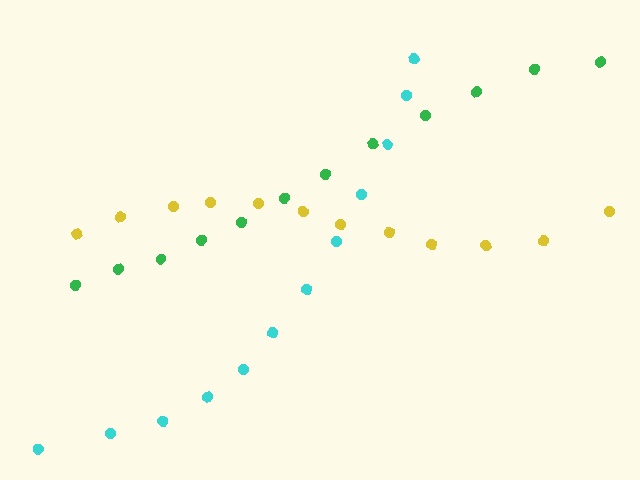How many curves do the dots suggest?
There are 3 distinct paths.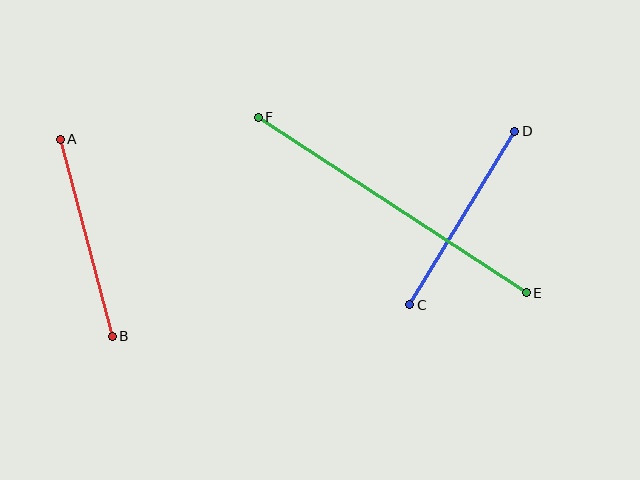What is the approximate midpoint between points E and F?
The midpoint is at approximately (392, 205) pixels.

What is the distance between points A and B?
The distance is approximately 204 pixels.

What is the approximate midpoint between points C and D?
The midpoint is at approximately (462, 218) pixels.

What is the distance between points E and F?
The distance is approximately 321 pixels.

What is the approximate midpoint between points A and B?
The midpoint is at approximately (86, 238) pixels.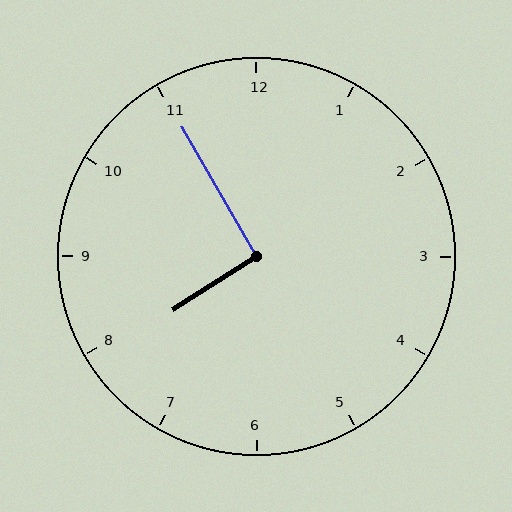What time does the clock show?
7:55.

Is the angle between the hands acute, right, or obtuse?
It is right.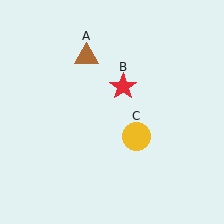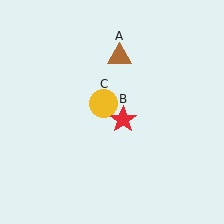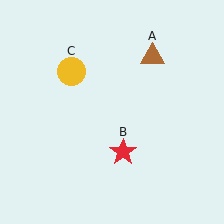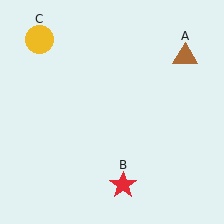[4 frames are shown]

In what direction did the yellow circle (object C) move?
The yellow circle (object C) moved up and to the left.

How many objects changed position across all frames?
3 objects changed position: brown triangle (object A), red star (object B), yellow circle (object C).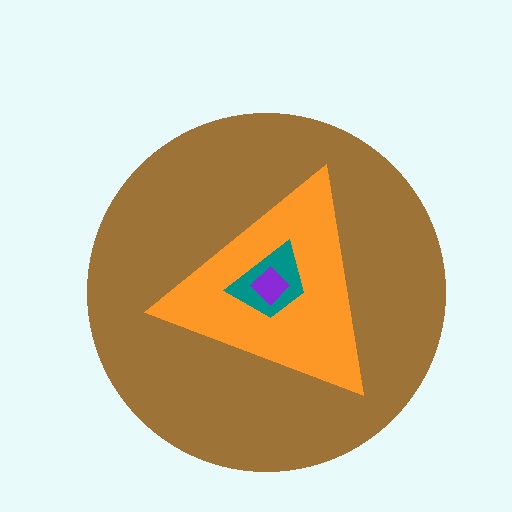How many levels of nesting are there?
4.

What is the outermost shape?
The brown circle.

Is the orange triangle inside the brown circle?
Yes.